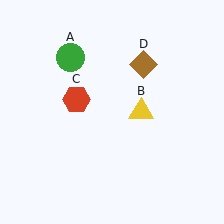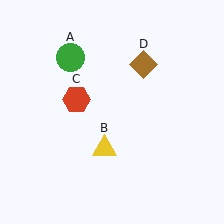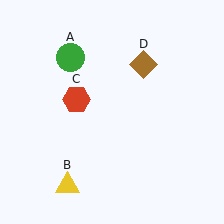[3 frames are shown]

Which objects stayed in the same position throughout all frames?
Green circle (object A) and red hexagon (object C) and brown diamond (object D) remained stationary.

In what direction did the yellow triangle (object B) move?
The yellow triangle (object B) moved down and to the left.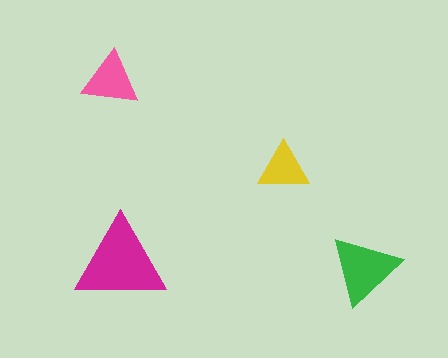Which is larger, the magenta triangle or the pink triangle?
The magenta one.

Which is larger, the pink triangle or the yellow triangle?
The pink one.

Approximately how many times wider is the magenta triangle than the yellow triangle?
About 2 times wider.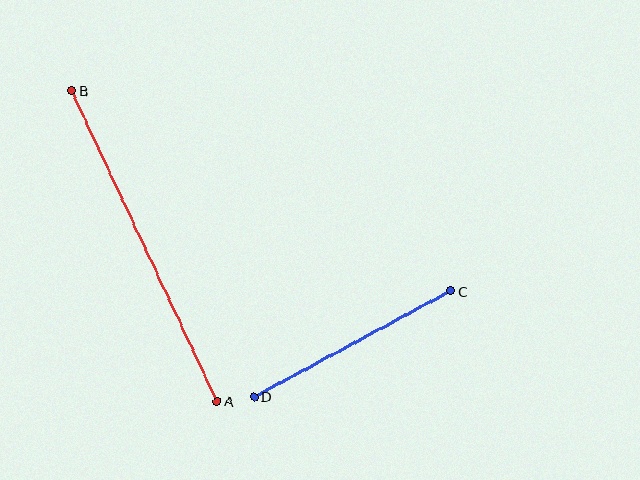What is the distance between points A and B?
The distance is approximately 343 pixels.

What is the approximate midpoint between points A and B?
The midpoint is at approximately (144, 246) pixels.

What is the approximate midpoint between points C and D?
The midpoint is at approximately (352, 344) pixels.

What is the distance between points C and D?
The distance is approximately 223 pixels.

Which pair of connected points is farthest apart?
Points A and B are farthest apart.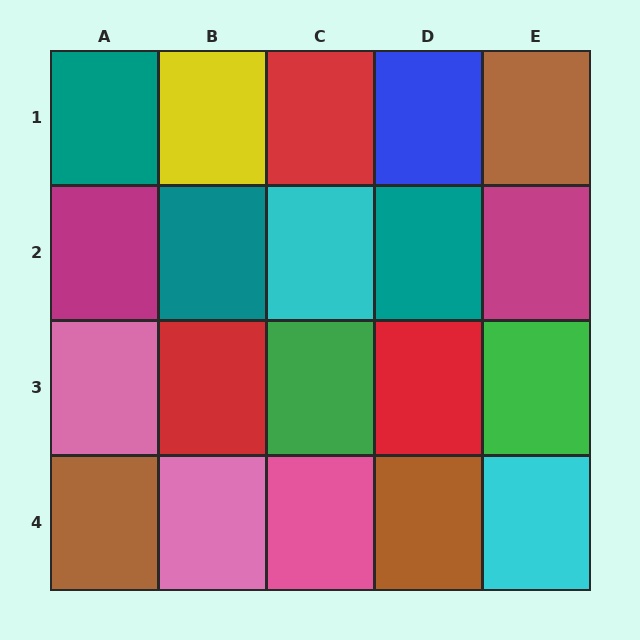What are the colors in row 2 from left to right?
Magenta, teal, cyan, teal, magenta.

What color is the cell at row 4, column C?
Pink.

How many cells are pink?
3 cells are pink.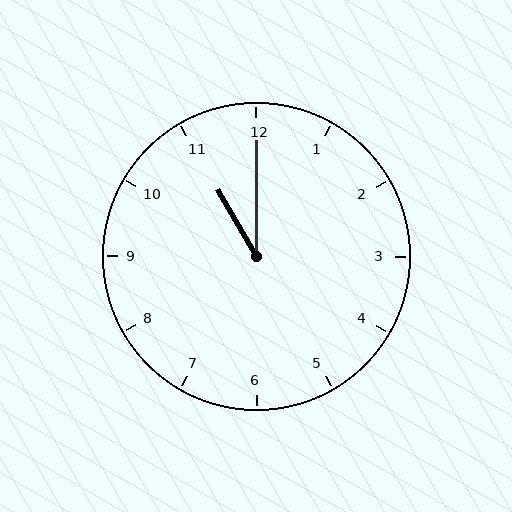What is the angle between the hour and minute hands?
Approximately 30 degrees.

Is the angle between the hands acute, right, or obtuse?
It is acute.